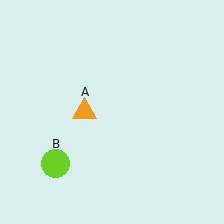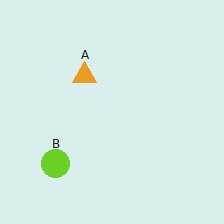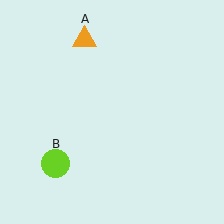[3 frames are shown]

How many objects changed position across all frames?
1 object changed position: orange triangle (object A).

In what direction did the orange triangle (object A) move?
The orange triangle (object A) moved up.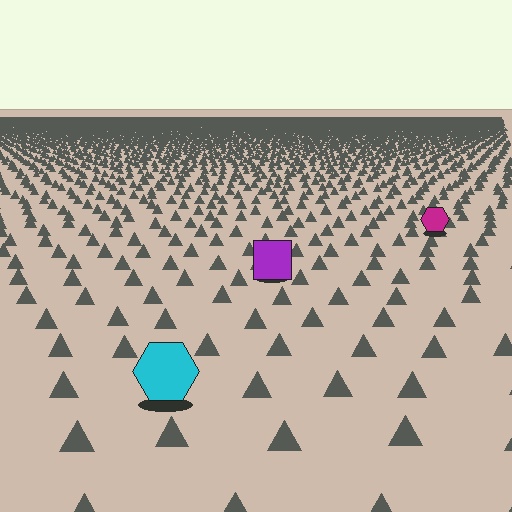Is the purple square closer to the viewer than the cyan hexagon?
No. The cyan hexagon is closer — you can tell from the texture gradient: the ground texture is coarser near it.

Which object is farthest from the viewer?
The magenta hexagon is farthest from the viewer. It appears smaller and the ground texture around it is denser.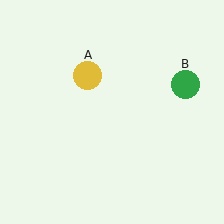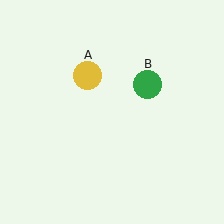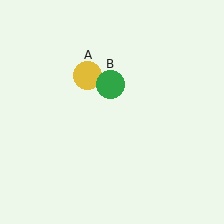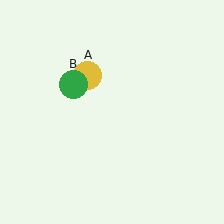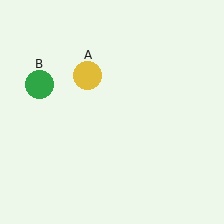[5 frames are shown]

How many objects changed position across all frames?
1 object changed position: green circle (object B).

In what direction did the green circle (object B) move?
The green circle (object B) moved left.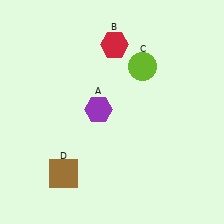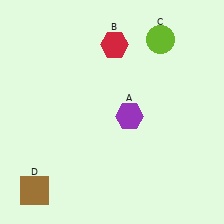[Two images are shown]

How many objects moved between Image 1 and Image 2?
3 objects moved between the two images.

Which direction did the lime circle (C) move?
The lime circle (C) moved up.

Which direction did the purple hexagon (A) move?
The purple hexagon (A) moved right.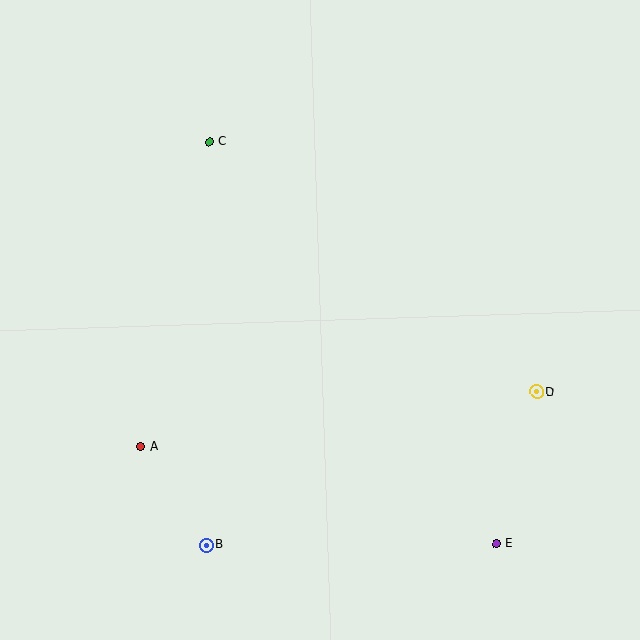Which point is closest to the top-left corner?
Point C is closest to the top-left corner.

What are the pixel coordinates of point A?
Point A is at (141, 447).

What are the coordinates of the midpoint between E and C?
The midpoint between E and C is at (353, 343).